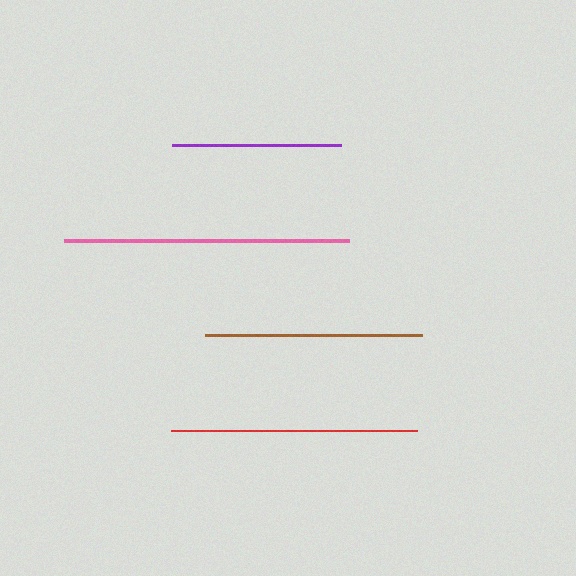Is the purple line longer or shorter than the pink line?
The pink line is longer than the purple line.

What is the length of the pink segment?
The pink segment is approximately 285 pixels long.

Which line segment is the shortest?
The purple line is the shortest at approximately 169 pixels.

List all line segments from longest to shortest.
From longest to shortest: pink, red, brown, purple.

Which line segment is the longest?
The pink line is the longest at approximately 285 pixels.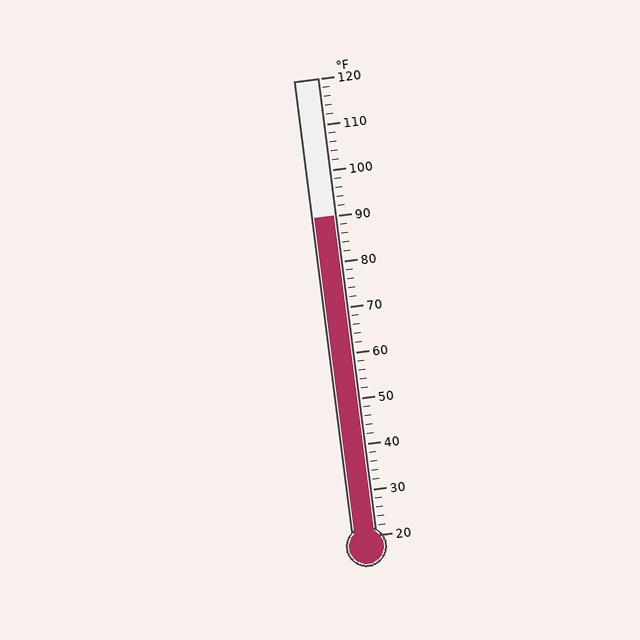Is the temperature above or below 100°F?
The temperature is below 100°F.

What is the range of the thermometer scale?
The thermometer scale ranges from 20°F to 120°F.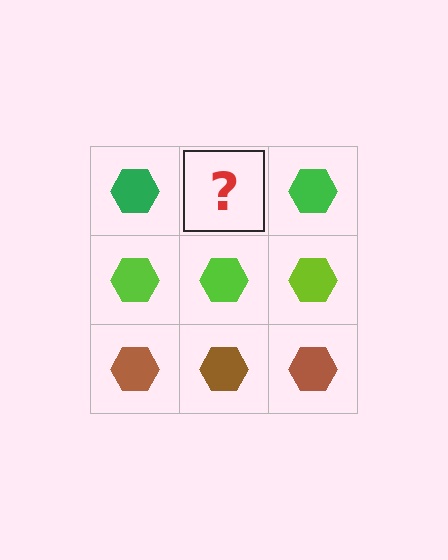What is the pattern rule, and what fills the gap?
The rule is that each row has a consistent color. The gap should be filled with a green hexagon.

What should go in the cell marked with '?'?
The missing cell should contain a green hexagon.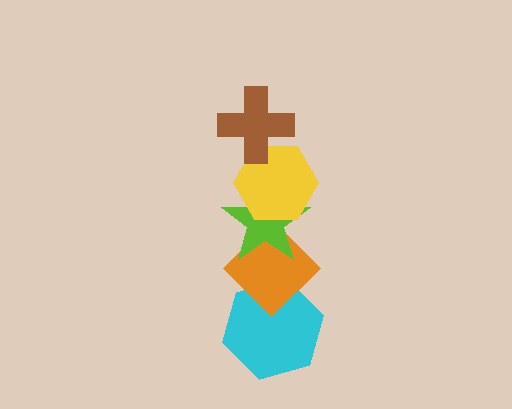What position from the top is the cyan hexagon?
The cyan hexagon is 5th from the top.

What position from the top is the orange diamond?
The orange diamond is 4th from the top.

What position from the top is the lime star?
The lime star is 3rd from the top.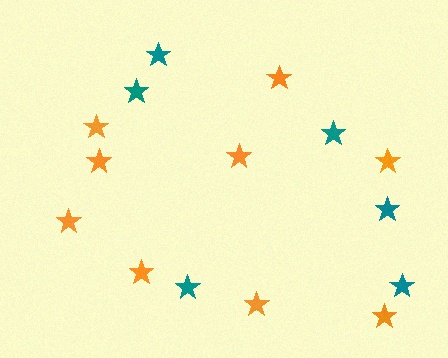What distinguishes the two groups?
There are 2 groups: one group of orange stars (9) and one group of teal stars (6).